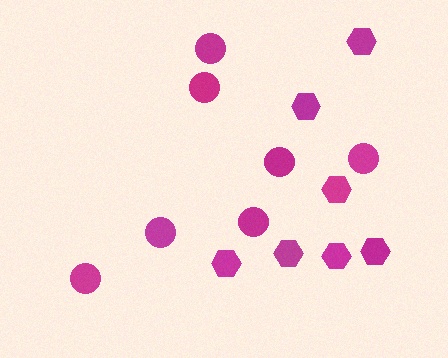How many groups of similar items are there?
There are 2 groups: one group of circles (7) and one group of hexagons (7).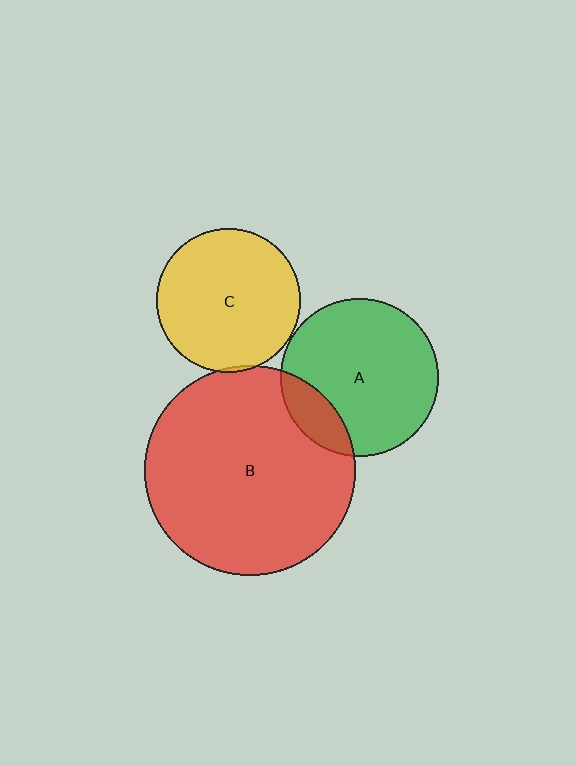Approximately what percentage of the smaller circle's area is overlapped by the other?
Approximately 15%.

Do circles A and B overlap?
Yes.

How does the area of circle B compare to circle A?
Approximately 1.8 times.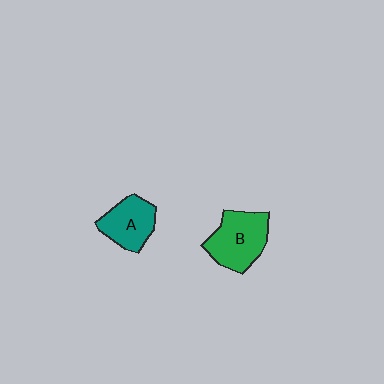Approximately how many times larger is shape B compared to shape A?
Approximately 1.3 times.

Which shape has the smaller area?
Shape A (teal).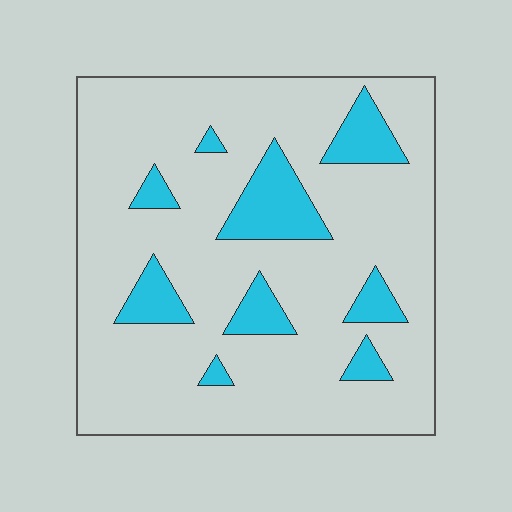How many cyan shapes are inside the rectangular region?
9.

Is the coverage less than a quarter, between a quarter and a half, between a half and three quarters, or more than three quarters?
Less than a quarter.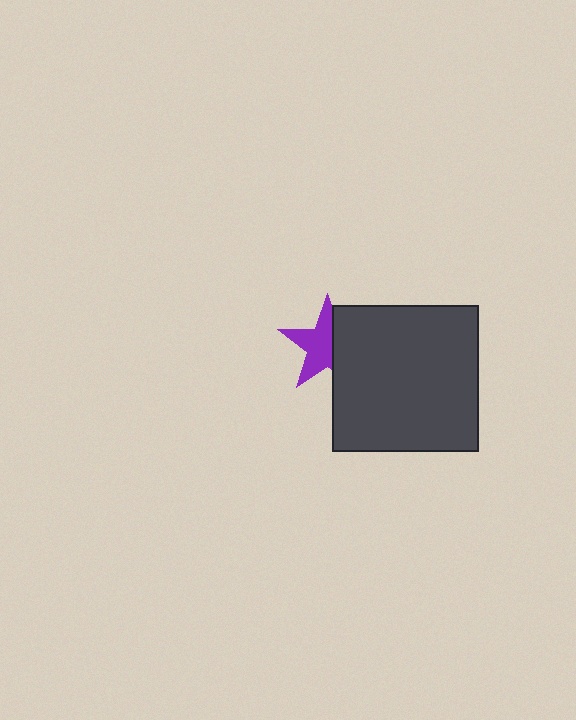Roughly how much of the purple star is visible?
About half of it is visible (roughly 59%).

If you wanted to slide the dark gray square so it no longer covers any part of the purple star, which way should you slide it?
Slide it right — that is the most direct way to separate the two shapes.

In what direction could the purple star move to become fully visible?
The purple star could move left. That would shift it out from behind the dark gray square entirely.